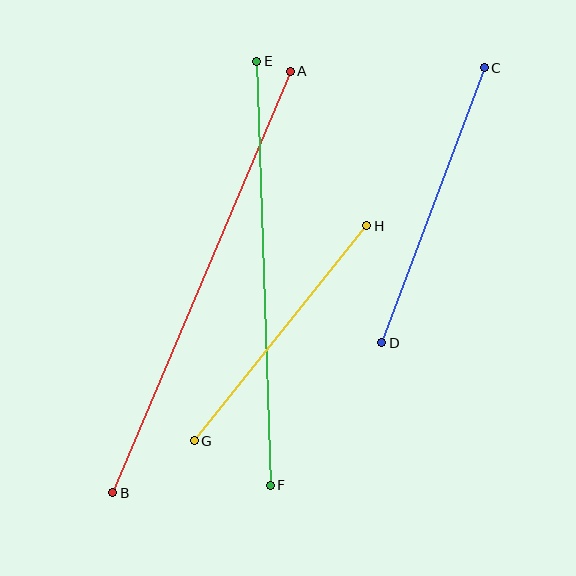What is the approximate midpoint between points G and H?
The midpoint is at approximately (281, 333) pixels.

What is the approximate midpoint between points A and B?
The midpoint is at approximately (202, 282) pixels.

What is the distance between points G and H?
The distance is approximately 276 pixels.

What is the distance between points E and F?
The distance is approximately 425 pixels.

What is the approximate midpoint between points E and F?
The midpoint is at approximately (264, 273) pixels.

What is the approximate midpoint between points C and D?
The midpoint is at approximately (433, 205) pixels.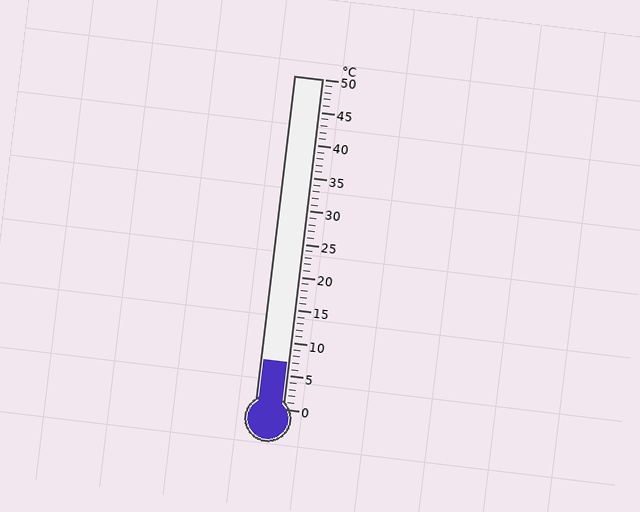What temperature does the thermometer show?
The thermometer shows approximately 7°C.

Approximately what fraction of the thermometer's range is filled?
The thermometer is filled to approximately 15% of its range.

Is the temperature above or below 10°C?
The temperature is below 10°C.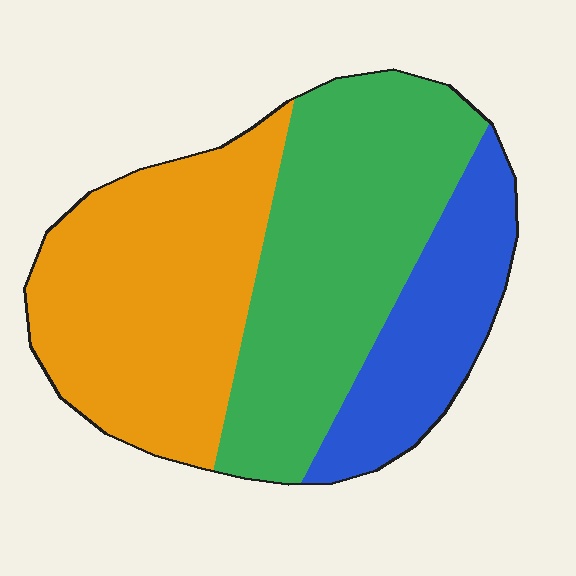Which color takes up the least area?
Blue, at roughly 20%.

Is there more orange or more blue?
Orange.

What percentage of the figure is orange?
Orange takes up between a quarter and a half of the figure.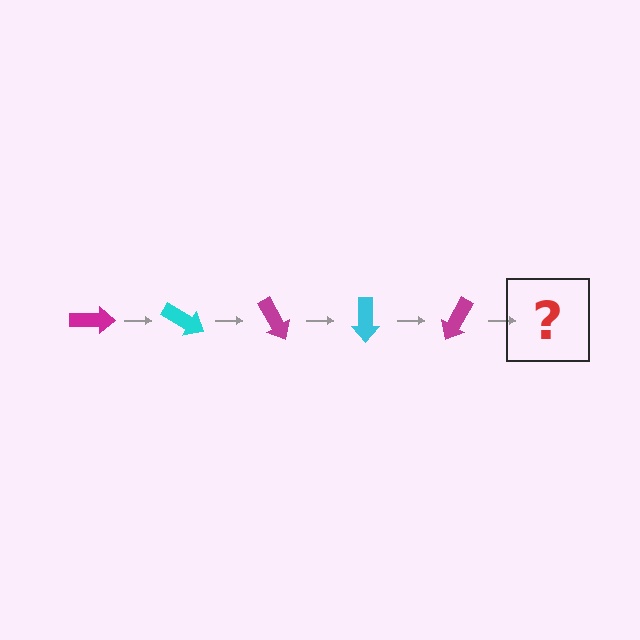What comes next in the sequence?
The next element should be a cyan arrow, rotated 150 degrees from the start.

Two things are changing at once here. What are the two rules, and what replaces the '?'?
The two rules are that it rotates 30 degrees each step and the color cycles through magenta and cyan. The '?' should be a cyan arrow, rotated 150 degrees from the start.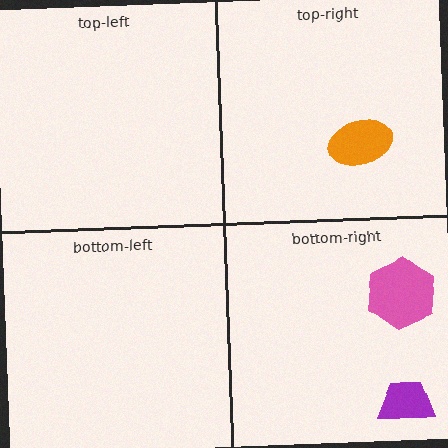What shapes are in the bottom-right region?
The purple trapezoid, the pink hexagon.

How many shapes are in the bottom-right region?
2.